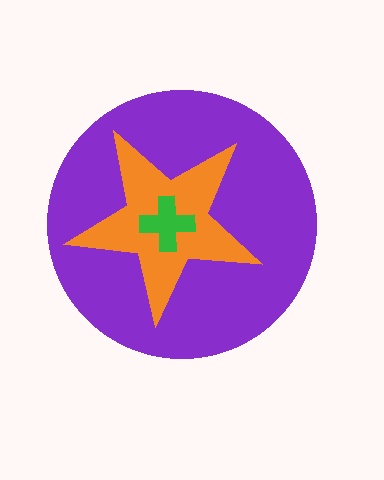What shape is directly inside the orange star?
The green cross.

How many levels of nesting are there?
3.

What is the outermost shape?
The purple circle.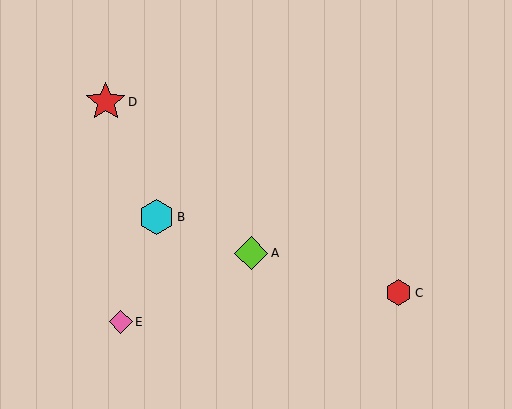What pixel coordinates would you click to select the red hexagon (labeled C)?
Click at (399, 293) to select the red hexagon C.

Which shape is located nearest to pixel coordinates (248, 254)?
The lime diamond (labeled A) at (251, 253) is nearest to that location.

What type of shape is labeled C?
Shape C is a red hexagon.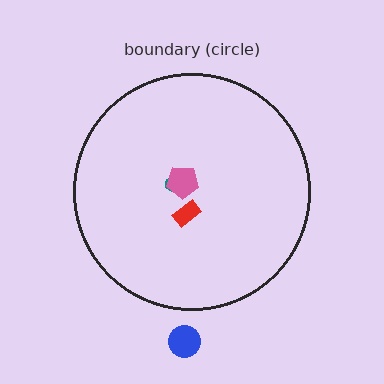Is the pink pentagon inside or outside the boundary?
Inside.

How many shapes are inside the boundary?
3 inside, 1 outside.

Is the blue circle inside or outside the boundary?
Outside.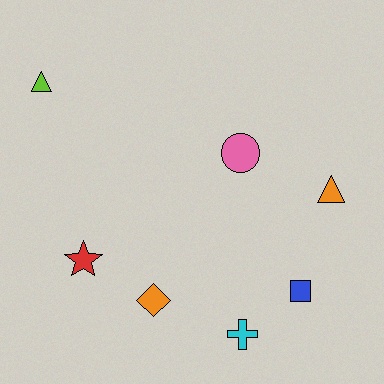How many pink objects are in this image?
There is 1 pink object.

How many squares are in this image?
There is 1 square.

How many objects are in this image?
There are 7 objects.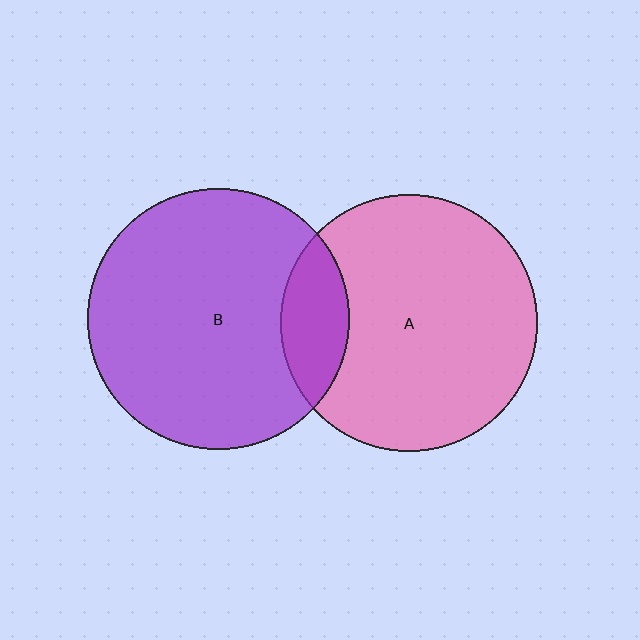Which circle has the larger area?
Circle B (purple).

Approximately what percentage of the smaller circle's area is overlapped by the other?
Approximately 15%.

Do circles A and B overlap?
Yes.